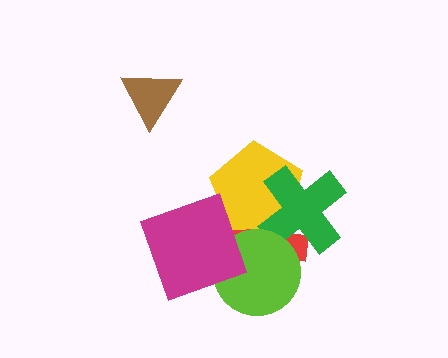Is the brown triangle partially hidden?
No, no other shape covers it.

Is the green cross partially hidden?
Yes, it is partially covered by another shape.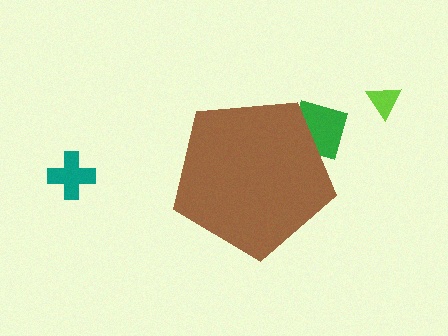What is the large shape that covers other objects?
A brown pentagon.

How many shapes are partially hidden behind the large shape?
1 shape is partially hidden.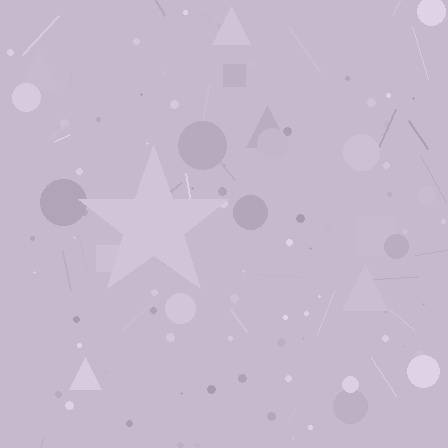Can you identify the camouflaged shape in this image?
The camouflaged shape is a star.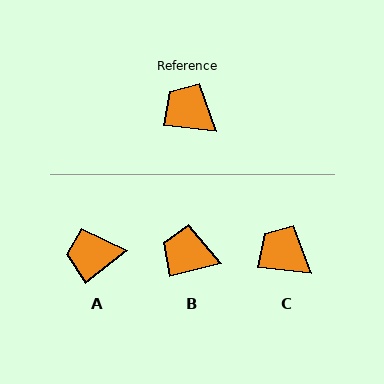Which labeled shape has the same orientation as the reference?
C.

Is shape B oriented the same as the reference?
No, it is off by about 21 degrees.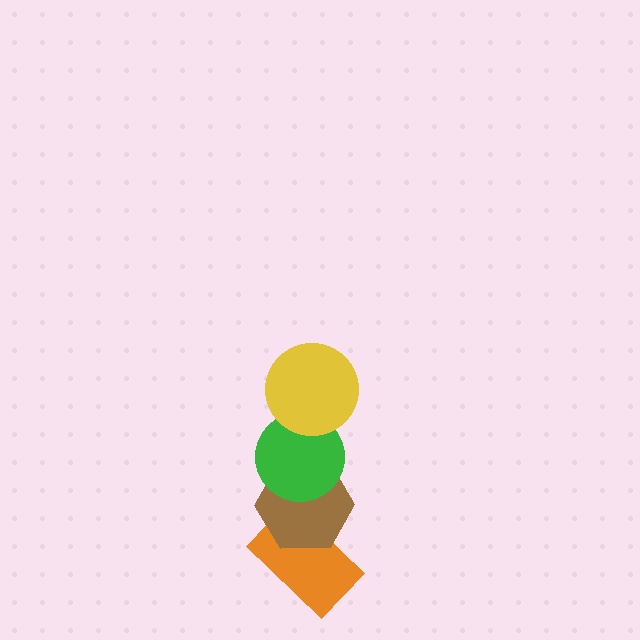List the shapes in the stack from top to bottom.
From top to bottom: the yellow circle, the green circle, the brown hexagon, the orange rectangle.